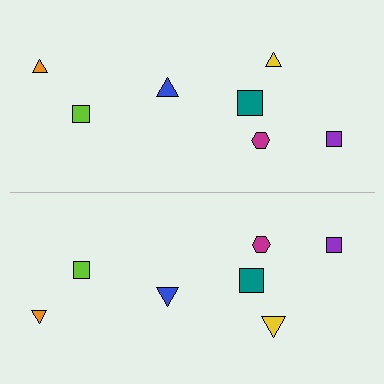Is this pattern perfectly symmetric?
No, the pattern is not perfectly symmetric. The yellow triangle on the bottom side has a different size than its mirror counterpart.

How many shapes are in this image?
There are 14 shapes in this image.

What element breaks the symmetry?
The yellow triangle on the bottom side has a different size than its mirror counterpart.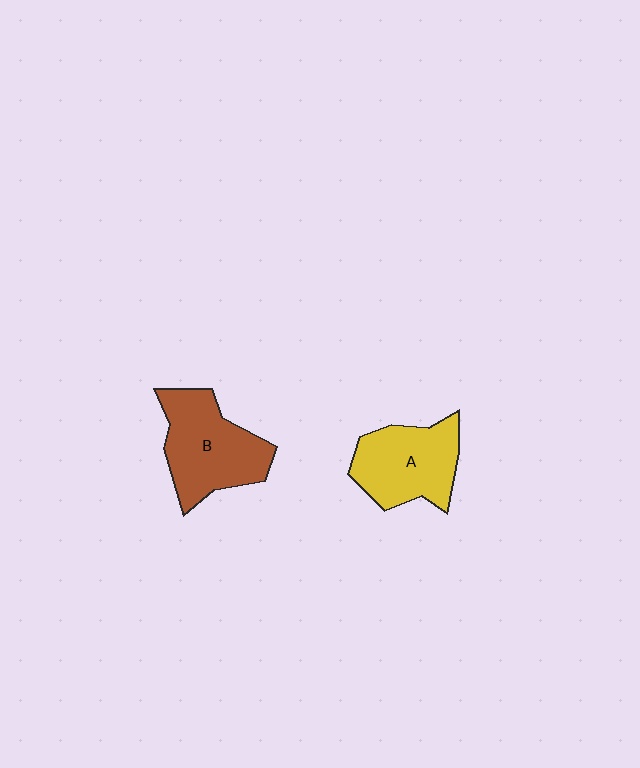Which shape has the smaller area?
Shape A (yellow).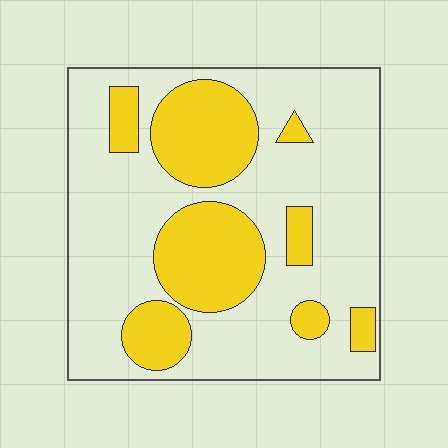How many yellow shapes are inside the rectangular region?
8.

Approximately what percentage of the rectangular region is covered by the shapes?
Approximately 30%.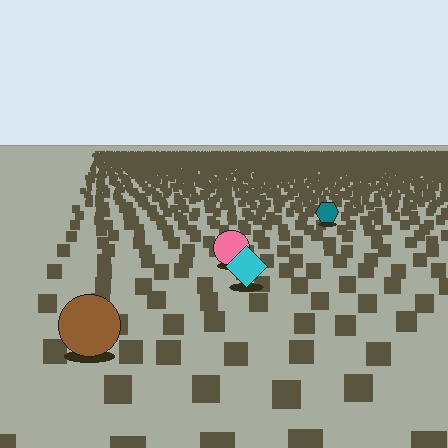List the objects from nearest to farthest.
From nearest to farthest: the brown circle, the cyan diamond, the pink circle, the teal hexagon.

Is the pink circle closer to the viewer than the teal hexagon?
Yes. The pink circle is closer — you can tell from the texture gradient: the ground texture is coarser near it.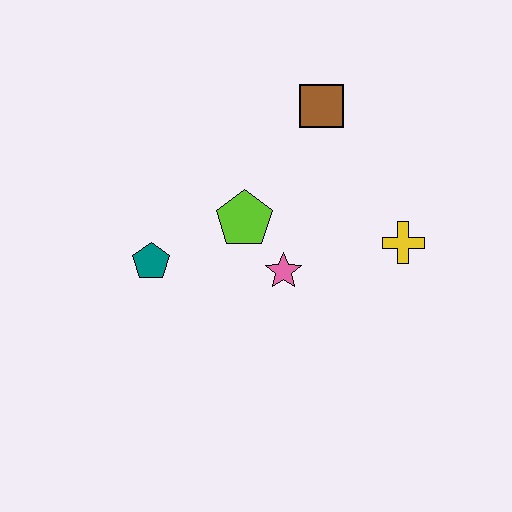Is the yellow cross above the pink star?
Yes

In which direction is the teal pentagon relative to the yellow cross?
The teal pentagon is to the left of the yellow cross.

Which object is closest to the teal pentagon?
The lime pentagon is closest to the teal pentagon.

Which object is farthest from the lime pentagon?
The yellow cross is farthest from the lime pentagon.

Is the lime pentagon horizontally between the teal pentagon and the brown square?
Yes